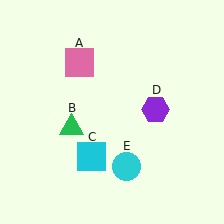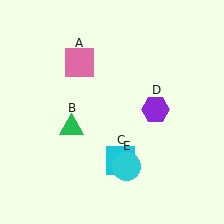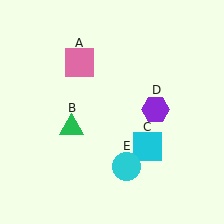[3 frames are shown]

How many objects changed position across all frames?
1 object changed position: cyan square (object C).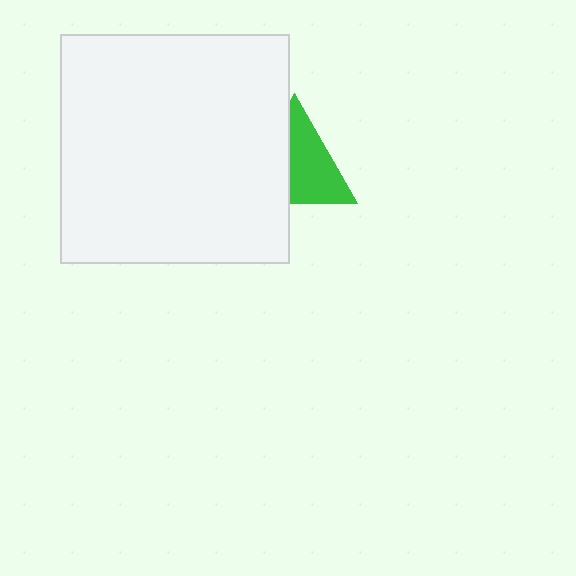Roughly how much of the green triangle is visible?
About half of it is visible (roughly 58%).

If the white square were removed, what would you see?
You would see the complete green triangle.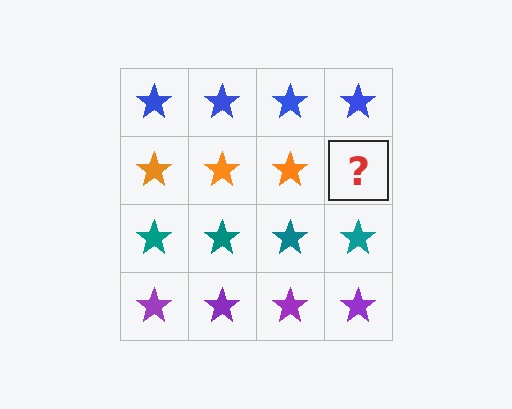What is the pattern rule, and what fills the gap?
The rule is that each row has a consistent color. The gap should be filled with an orange star.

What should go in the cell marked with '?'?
The missing cell should contain an orange star.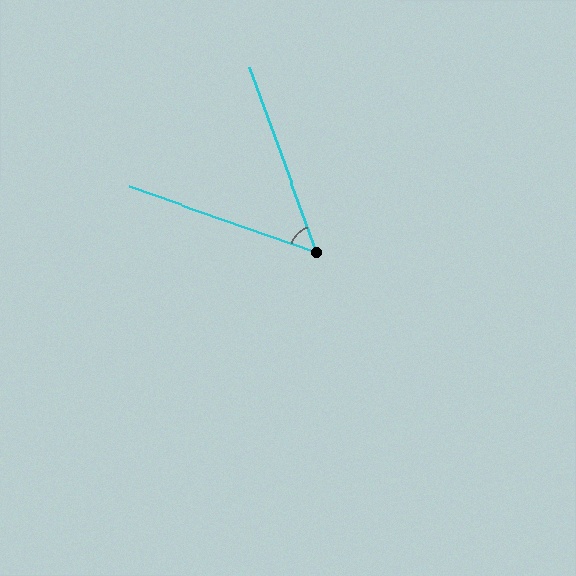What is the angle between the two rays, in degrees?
Approximately 51 degrees.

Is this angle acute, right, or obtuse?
It is acute.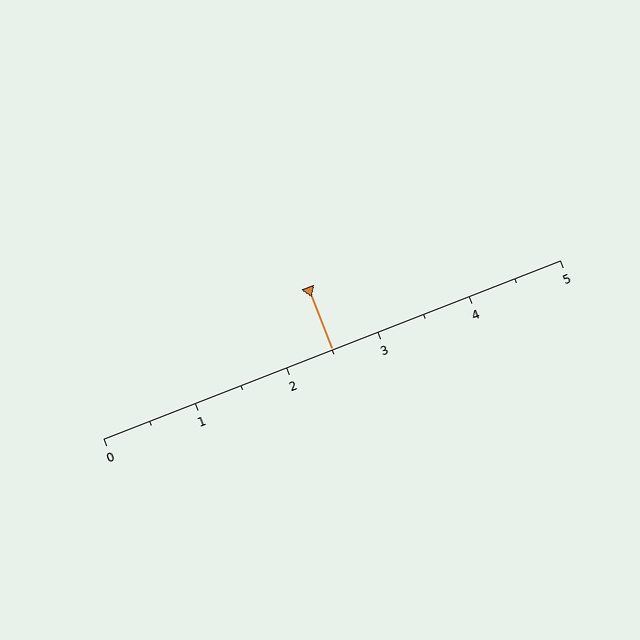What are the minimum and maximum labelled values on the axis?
The axis runs from 0 to 5.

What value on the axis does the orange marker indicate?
The marker indicates approximately 2.5.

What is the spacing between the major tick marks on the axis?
The major ticks are spaced 1 apart.